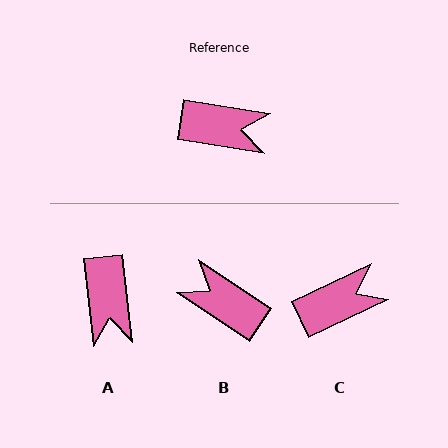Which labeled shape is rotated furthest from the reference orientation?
B, about 156 degrees away.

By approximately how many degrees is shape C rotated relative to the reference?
Approximately 34 degrees counter-clockwise.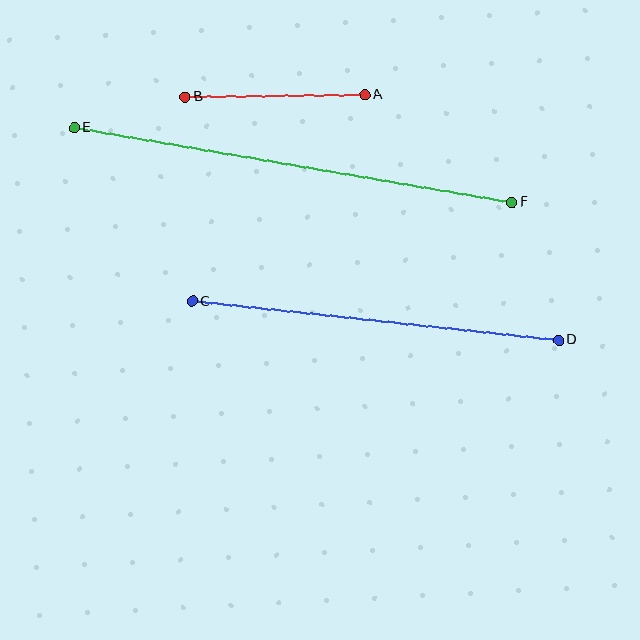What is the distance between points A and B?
The distance is approximately 180 pixels.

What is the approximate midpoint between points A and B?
The midpoint is at approximately (275, 96) pixels.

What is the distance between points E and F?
The distance is approximately 444 pixels.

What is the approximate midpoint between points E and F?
The midpoint is at approximately (293, 165) pixels.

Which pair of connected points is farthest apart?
Points E and F are farthest apart.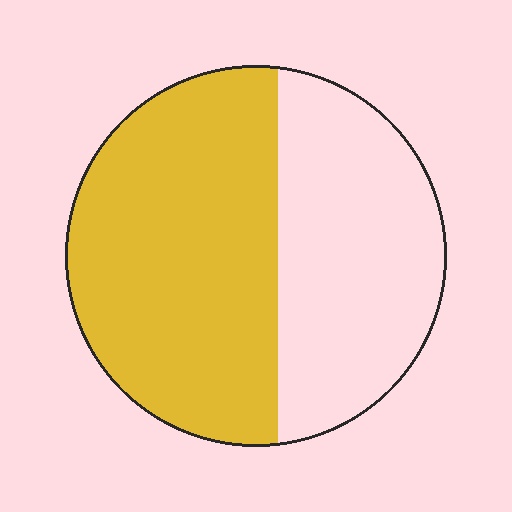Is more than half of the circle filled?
Yes.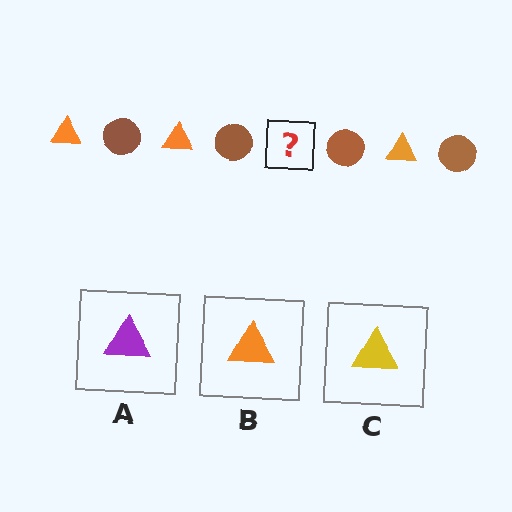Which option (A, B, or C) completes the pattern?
B.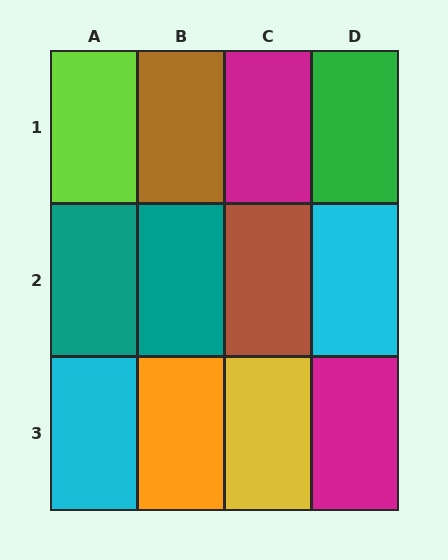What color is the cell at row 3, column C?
Yellow.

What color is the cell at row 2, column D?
Cyan.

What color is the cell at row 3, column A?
Cyan.